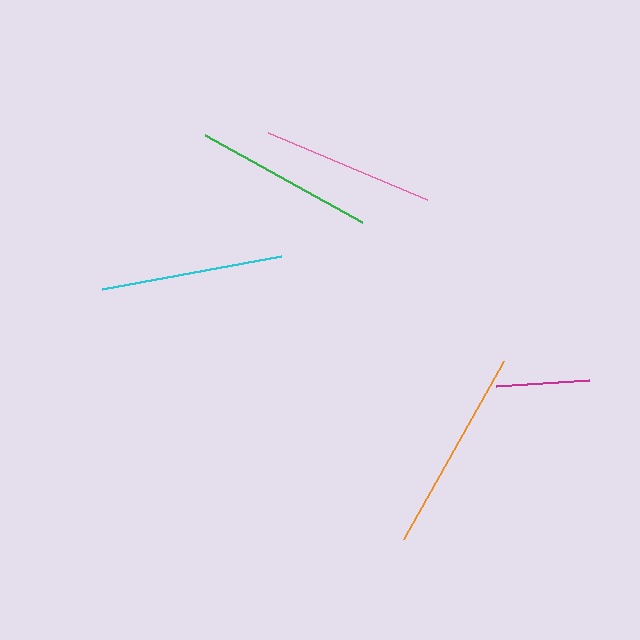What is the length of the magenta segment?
The magenta segment is approximately 93 pixels long.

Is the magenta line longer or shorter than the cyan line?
The cyan line is longer than the magenta line.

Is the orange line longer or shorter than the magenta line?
The orange line is longer than the magenta line.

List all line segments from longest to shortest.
From longest to shortest: orange, cyan, green, pink, magenta.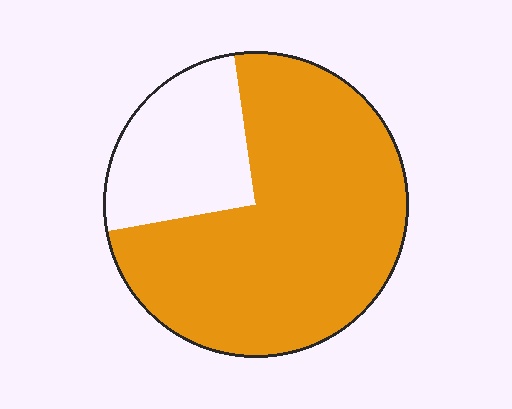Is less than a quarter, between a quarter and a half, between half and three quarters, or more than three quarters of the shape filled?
Between half and three quarters.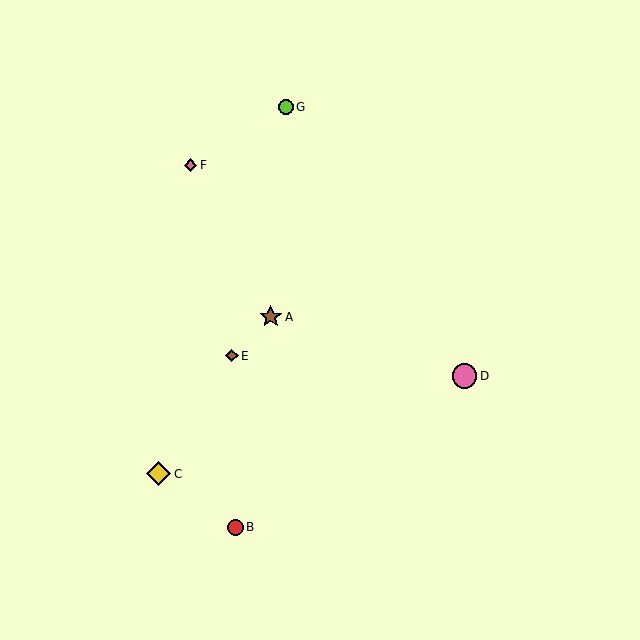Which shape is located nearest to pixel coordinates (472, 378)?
The pink circle (labeled D) at (465, 376) is nearest to that location.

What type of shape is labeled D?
Shape D is a pink circle.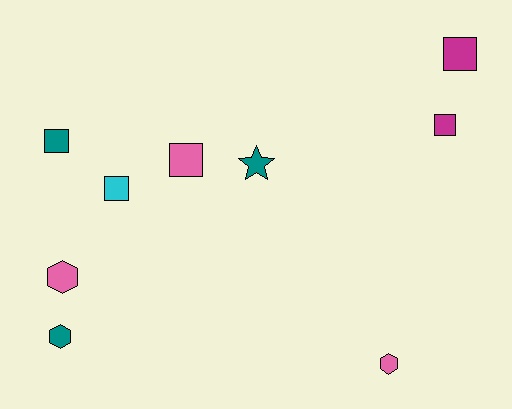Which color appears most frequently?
Teal, with 3 objects.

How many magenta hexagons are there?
There are no magenta hexagons.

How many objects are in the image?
There are 9 objects.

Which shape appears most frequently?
Square, with 5 objects.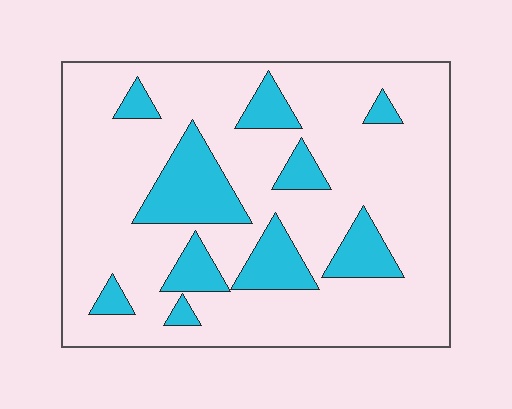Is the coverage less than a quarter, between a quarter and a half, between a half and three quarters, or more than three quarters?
Less than a quarter.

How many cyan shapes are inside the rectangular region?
10.